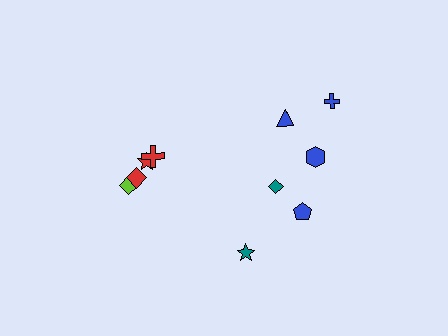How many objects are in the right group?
There are 6 objects.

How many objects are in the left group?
There are 4 objects.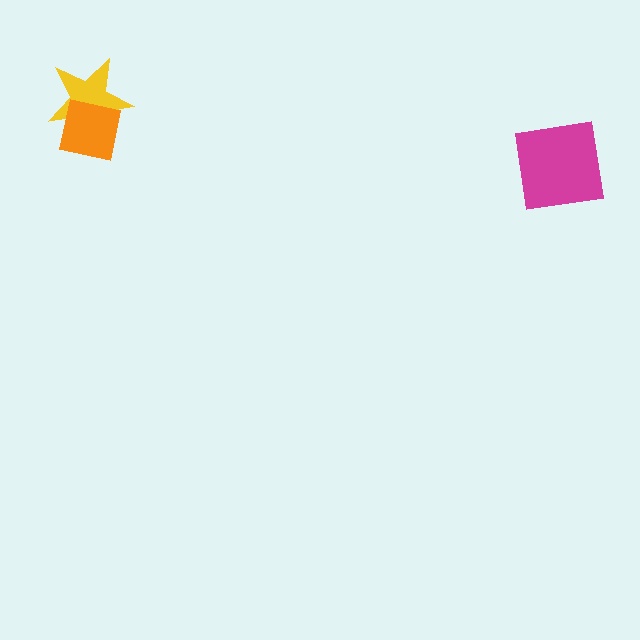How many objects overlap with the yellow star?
1 object overlaps with the yellow star.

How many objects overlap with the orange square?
1 object overlaps with the orange square.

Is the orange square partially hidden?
No, no other shape covers it.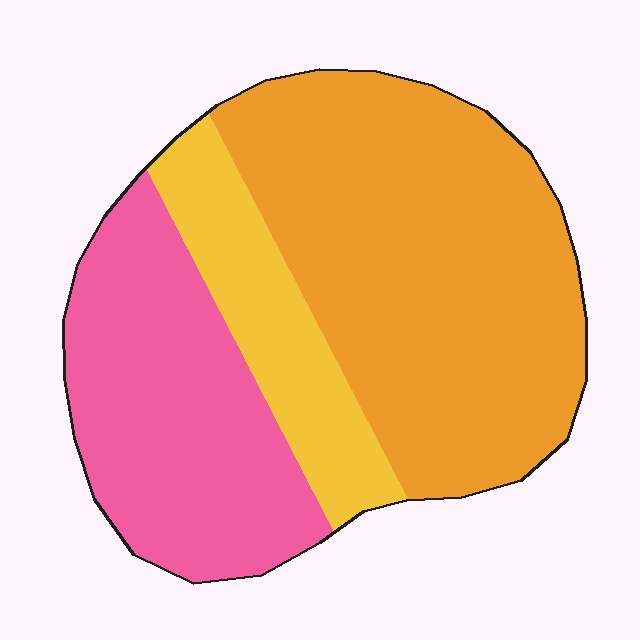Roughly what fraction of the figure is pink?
Pink covers around 30% of the figure.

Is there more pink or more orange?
Orange.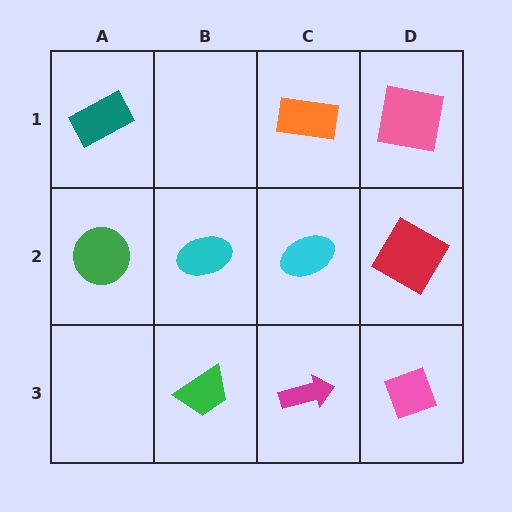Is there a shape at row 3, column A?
No, that cell is empty.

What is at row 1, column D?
A pink square.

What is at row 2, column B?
A cyan ellipse.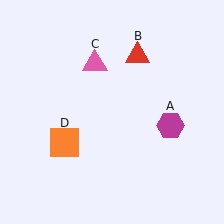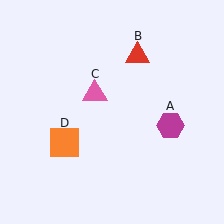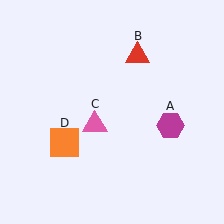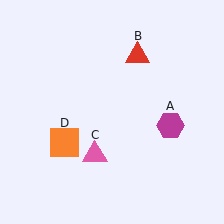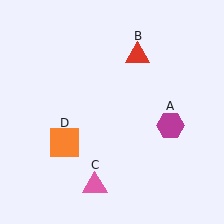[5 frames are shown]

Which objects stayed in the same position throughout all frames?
Magenta hexagon (object A) and red triangle (object B) and orange square (object D) remained stationary.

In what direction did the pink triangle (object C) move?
The pink triangle (object C) moved down.